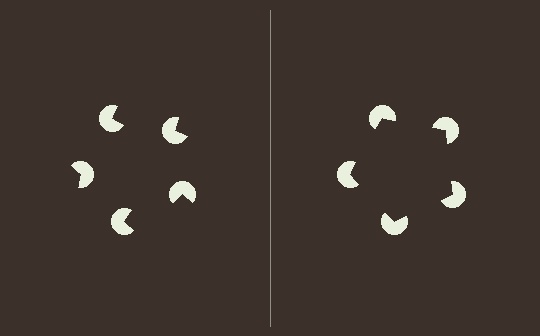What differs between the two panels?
The pac-man discs are positioned identically on both sides; only the wedge orientations differ. On the right they align to a pentagon; on the left they are misaligned.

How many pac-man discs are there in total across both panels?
10 — 5 on each side.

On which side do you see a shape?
An illusory pentagon appears on the right side. On the left side the wedge cuts are rotated, so no coherent shape forms.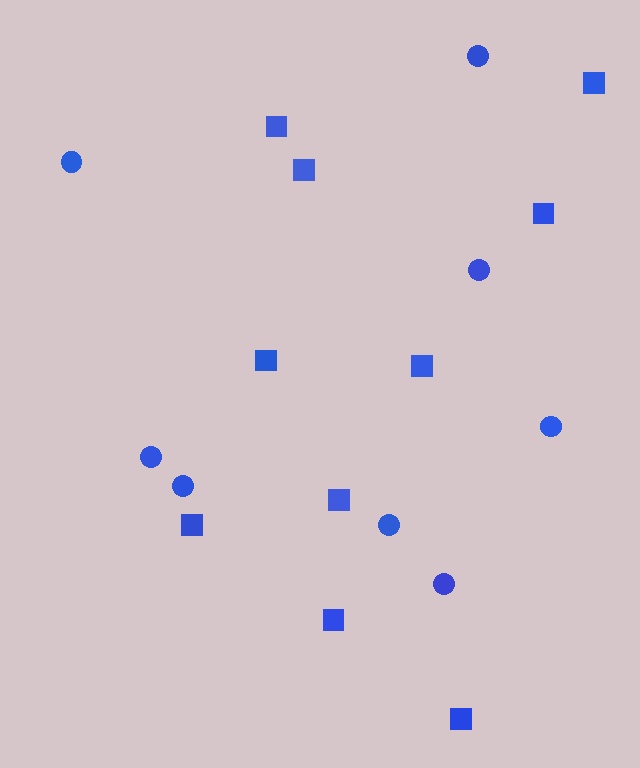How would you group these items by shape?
There are 2 groups: one group of squares (10) and one group of circles (8).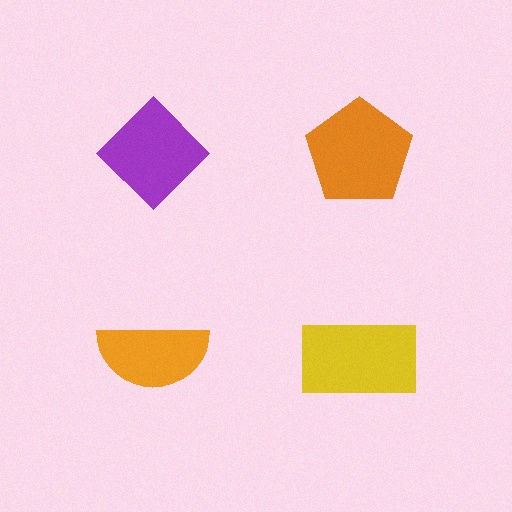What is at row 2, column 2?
A yellow rectangle.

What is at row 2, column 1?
An orange semicircle.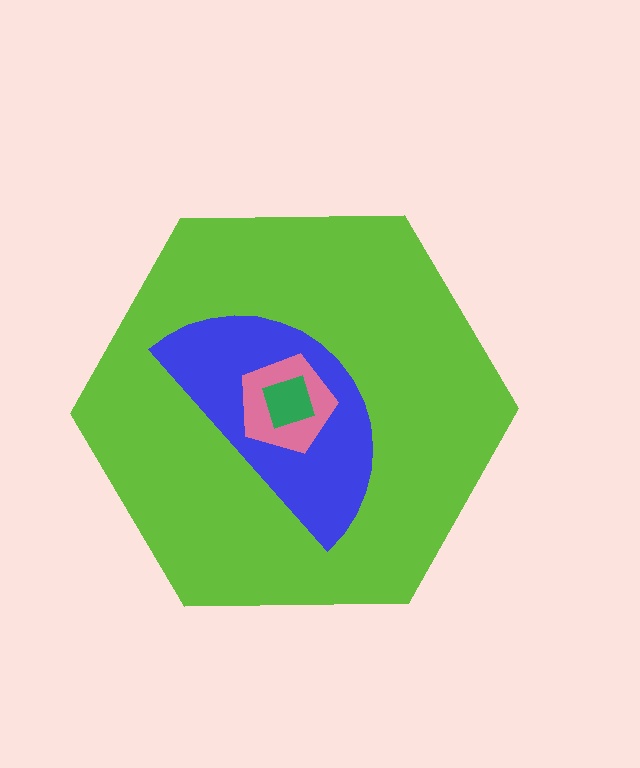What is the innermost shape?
The green square.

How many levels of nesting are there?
4.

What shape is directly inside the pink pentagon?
The green square.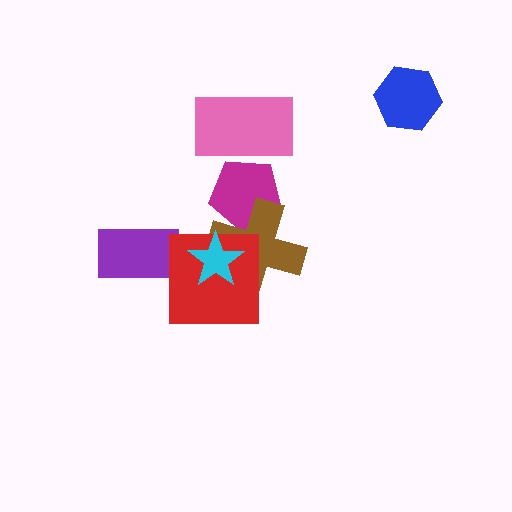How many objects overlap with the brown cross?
3 objects overlap with the brown cross.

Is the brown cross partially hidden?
Yes, it is partially covered by another shape.